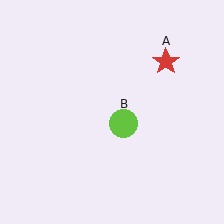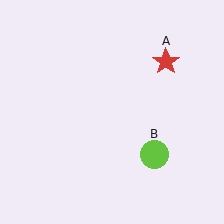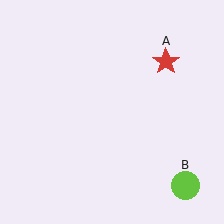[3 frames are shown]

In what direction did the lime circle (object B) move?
The lime circle (object B) moved down and to the right.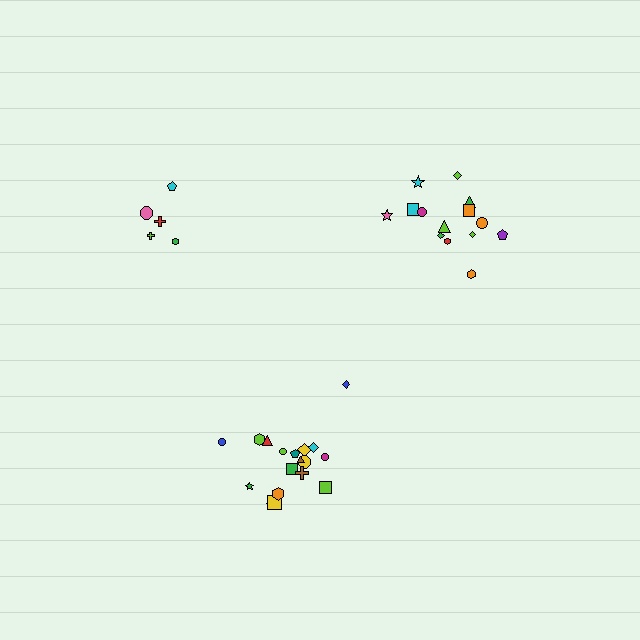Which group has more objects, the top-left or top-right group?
The top-right group.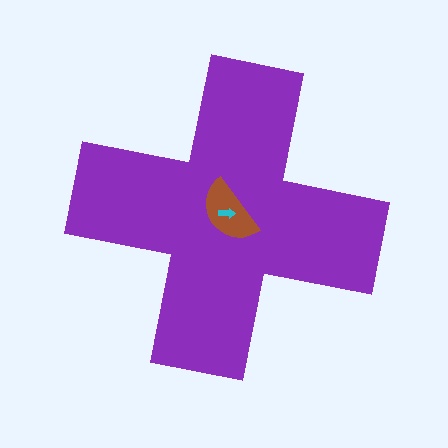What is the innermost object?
The cyan arrow.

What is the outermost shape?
The purple cross.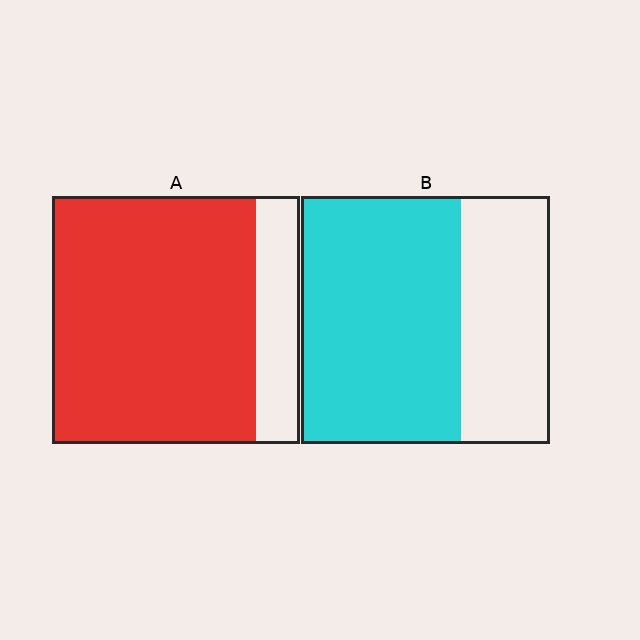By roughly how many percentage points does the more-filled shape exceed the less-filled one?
By roughly 20 percentage points (A over B).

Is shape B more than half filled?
Yes.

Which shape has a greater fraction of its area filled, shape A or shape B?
Shape A.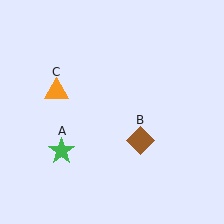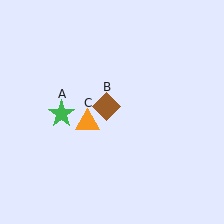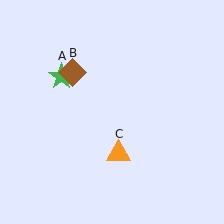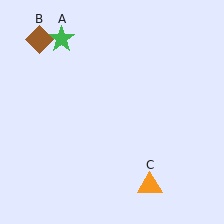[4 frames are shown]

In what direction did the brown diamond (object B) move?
The brown diamond (object B) moved up and to the left.